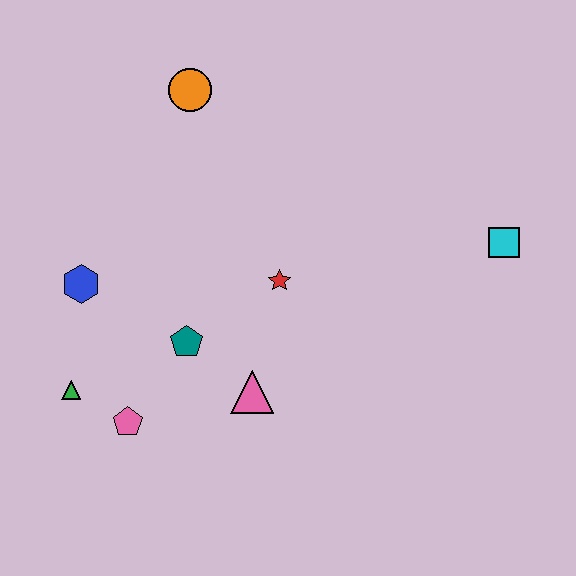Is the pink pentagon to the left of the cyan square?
Yes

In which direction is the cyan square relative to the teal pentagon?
The cyan square is to the right of the teal pentagon.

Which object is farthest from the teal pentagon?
The cyan square is farthest from the teal pentagon.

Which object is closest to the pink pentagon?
The green triangle is closest to the pink pentagon.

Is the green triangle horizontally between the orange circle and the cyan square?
No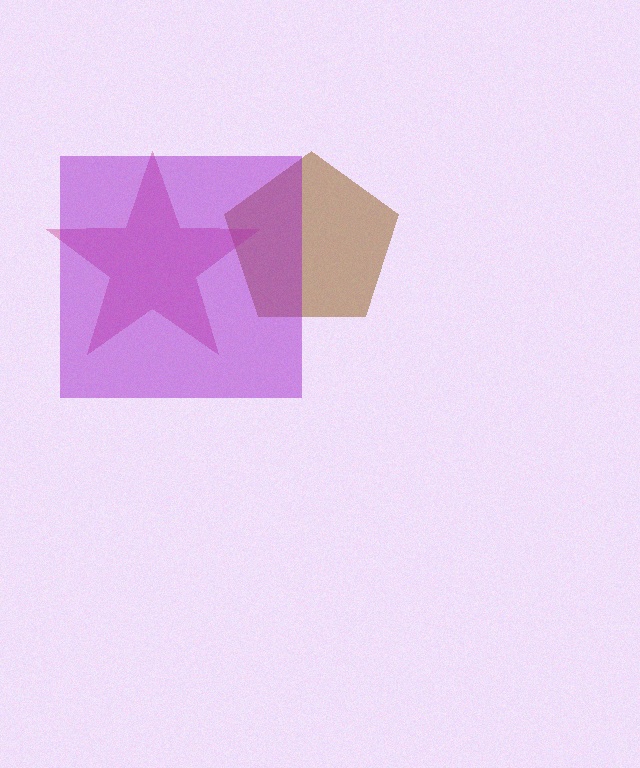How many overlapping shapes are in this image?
There are 3 overlapping shapes in the image.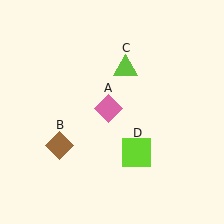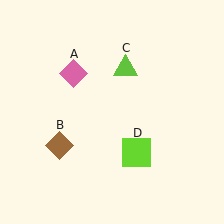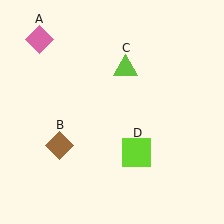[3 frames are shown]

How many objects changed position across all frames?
1 object changed position: pink diamond (object A).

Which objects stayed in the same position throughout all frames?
Brown diamond (object B) and lime triangle (object C) and lime square (object D) remained stationary.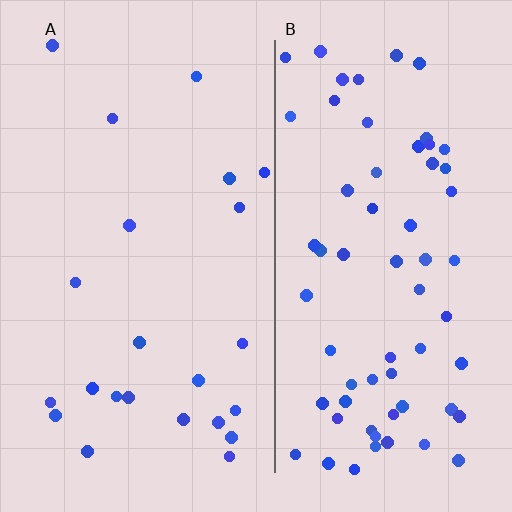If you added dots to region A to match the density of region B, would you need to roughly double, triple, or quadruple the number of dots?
Approximately triple.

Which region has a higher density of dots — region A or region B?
B (the right).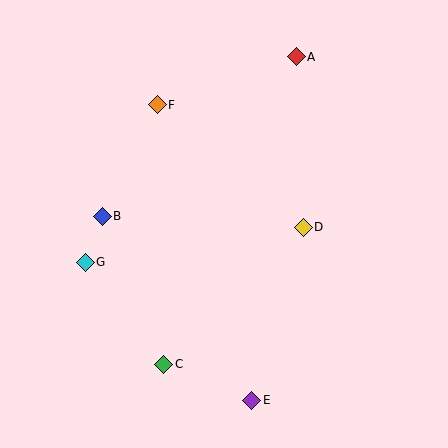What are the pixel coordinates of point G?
Point G is at (85, 262).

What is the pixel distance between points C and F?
The distance between C and F is 260 pixels.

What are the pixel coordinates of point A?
Point A is at (296, 57).